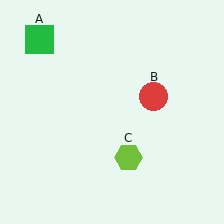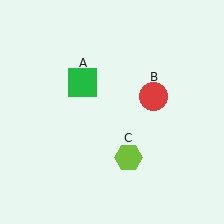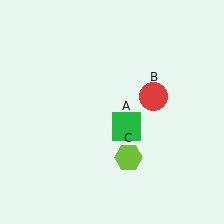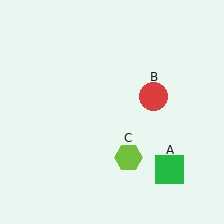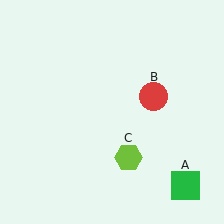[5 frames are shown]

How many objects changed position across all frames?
1 object changed position: green square (object A).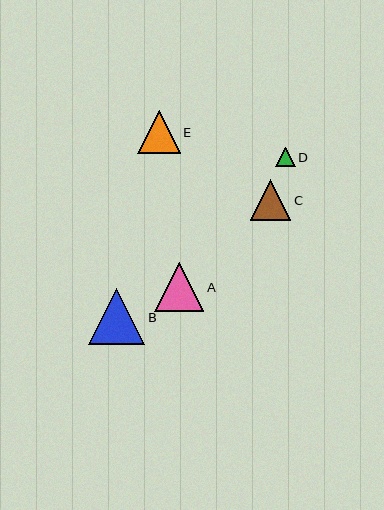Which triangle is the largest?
Triangle B is the largest with a size of approximately 56 pixels.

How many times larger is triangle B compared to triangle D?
Triangle B is approximately 2.8 times the size of triangle D.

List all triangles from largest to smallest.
From largest to smallest: B, A, E, C, D.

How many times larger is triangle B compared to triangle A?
Triangle B is approximately 1.1 times the size of triangle A.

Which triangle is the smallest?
Triangle D is the smallest with a size of approximately 20 pixels.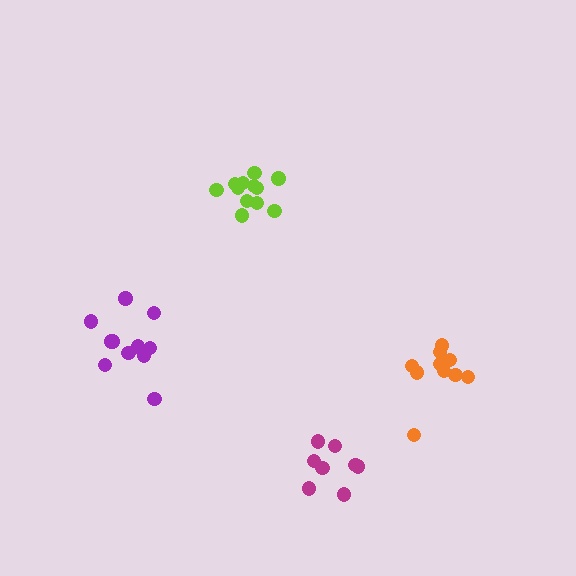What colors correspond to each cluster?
The clusters are colored: orange, purple, magenta, lime.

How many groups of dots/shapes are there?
There are 4 groups.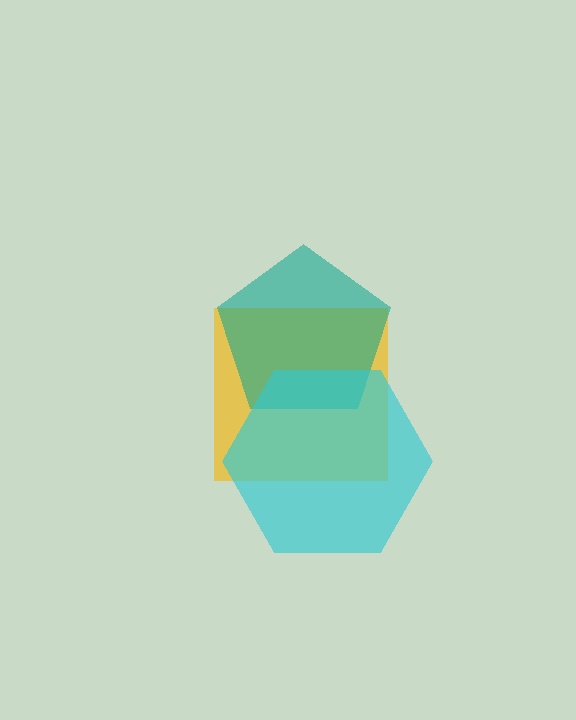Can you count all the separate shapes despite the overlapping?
Yes, there are 3 separate shapes.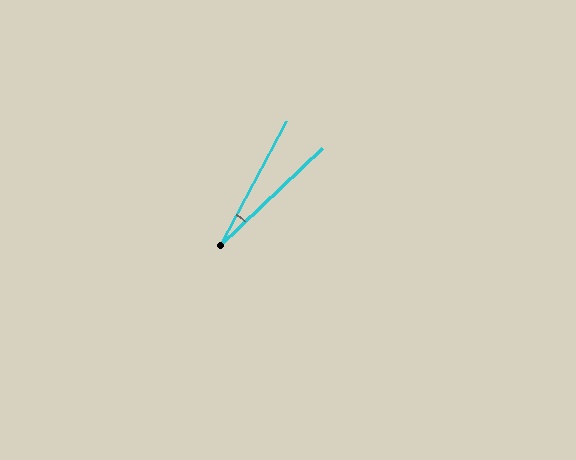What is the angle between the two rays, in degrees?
Approximately 18 degrees.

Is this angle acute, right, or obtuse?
It is acute.